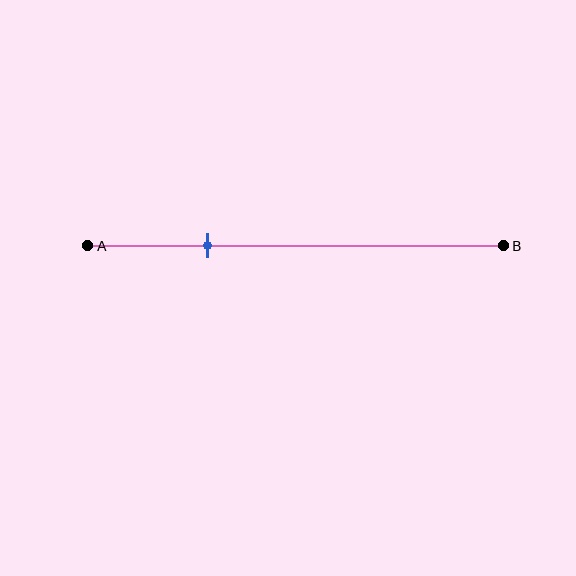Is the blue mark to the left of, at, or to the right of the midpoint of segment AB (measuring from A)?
The blue mark is to the left of the midpoint of segment AB.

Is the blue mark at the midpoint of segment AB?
No, the mark is at about 30% from A, not at the 50% midpoint.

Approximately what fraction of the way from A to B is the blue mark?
The blue mark is approximately 30% of the way from A to B.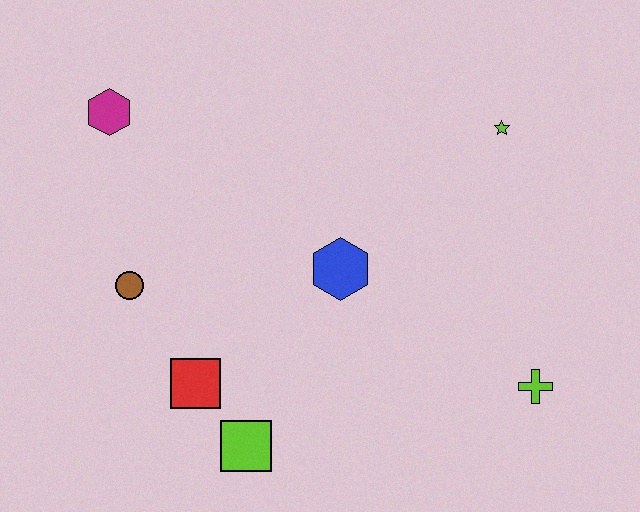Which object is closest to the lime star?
The blue hexagon is closest to the lime star.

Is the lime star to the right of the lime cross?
No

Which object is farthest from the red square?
The lime star is farthest from the red square.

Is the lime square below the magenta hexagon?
Yes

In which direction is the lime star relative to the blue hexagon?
The lime star is to the right of the blue hexagon.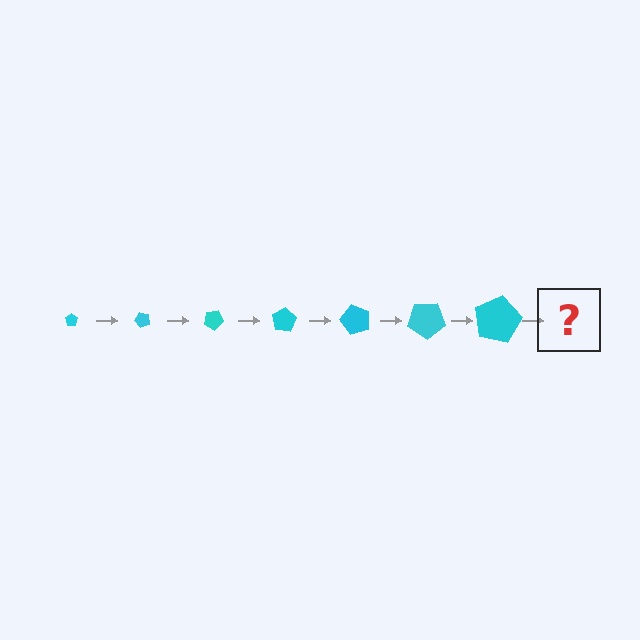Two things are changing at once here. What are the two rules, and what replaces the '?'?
The two rules are that the pentagon grows larger each step and it rotates 50 degrees each step. The '?' should be a pentagon, larger than the previous one and rotated 350 degrees from the start.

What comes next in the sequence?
The next element should be a pentagon, larger than the previous one and rotated 350 degrees from the start.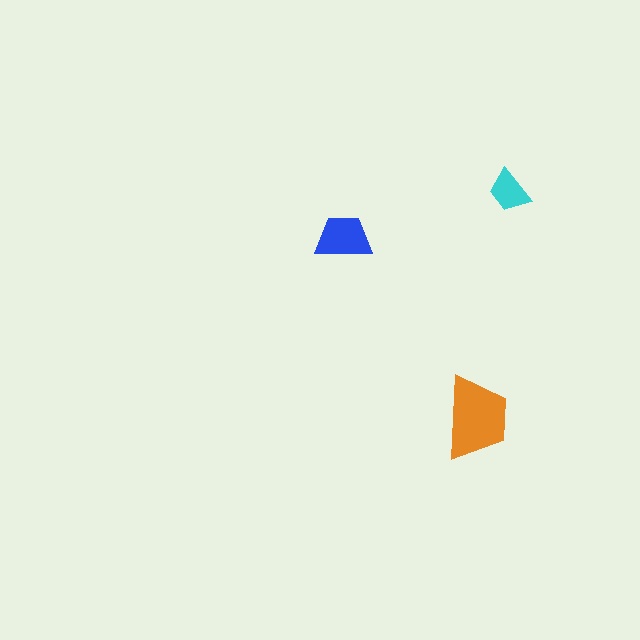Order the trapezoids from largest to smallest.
the orange one, the blue one, the cyan one.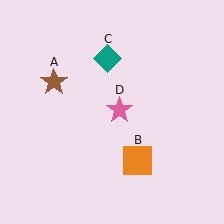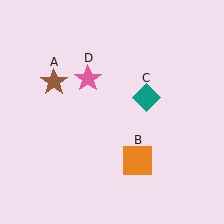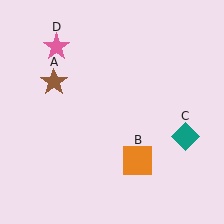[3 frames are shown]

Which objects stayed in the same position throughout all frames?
Brown star (object A) and orange square (object B) remained stationary.